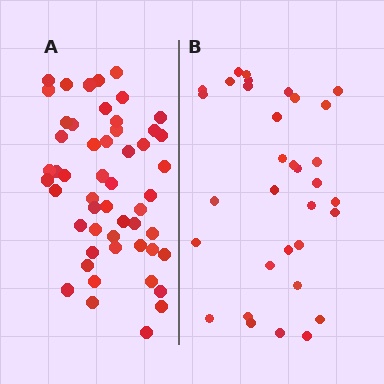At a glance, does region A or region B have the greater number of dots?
Region A (the left region) has more dots.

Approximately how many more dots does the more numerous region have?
Region A has approximately 20 more dots than region B.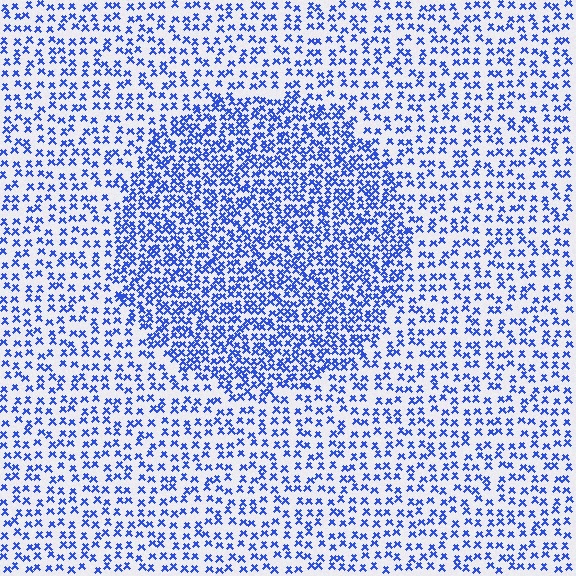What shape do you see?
I see a circle.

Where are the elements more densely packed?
The elements are more densely packed inside the circle boundary.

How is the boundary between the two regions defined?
The boundary is defined by a change in element density (approximately 1.9x ratio). All elements are the same color, size, and shape.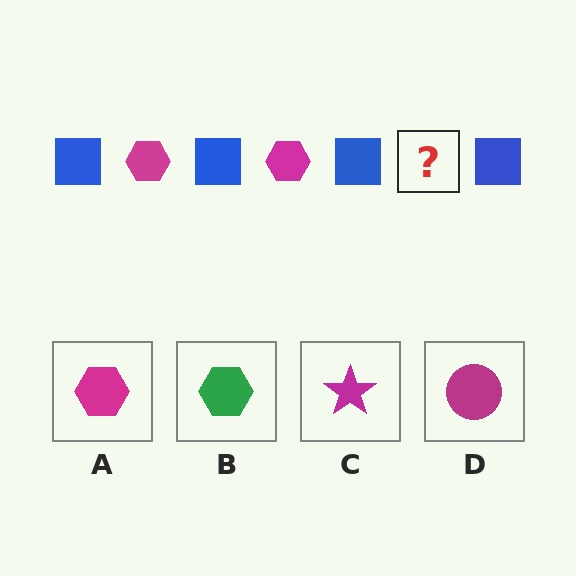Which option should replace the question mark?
Option A.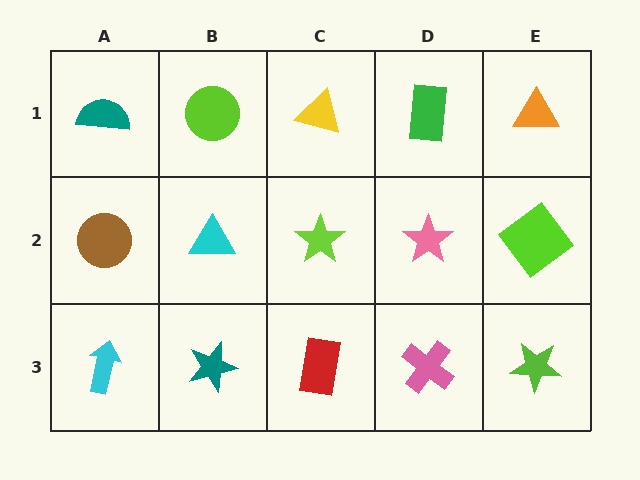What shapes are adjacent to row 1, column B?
A cyan triangle (row 2, column B), a teal semicircle (row 1, column A), a yellow triangle (row 1, column C).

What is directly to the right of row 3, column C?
A pink cross.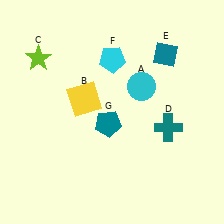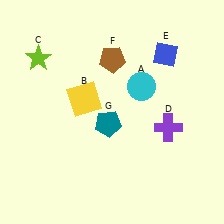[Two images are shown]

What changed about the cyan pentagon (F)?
In Image 1, F is cyan. In Image 2, it changed to brown.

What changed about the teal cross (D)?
In Image 1, D is teal. In Image 2, it changed to purple.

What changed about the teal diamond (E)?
In Image 1, E is teal. In Image 2, it changed to blue.